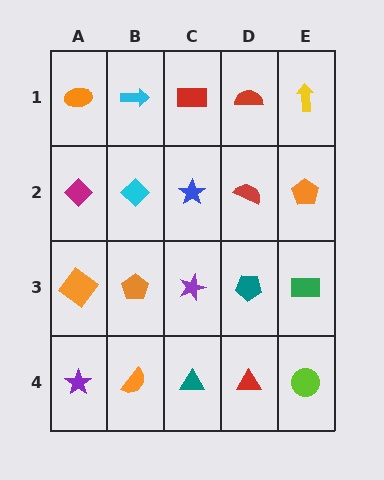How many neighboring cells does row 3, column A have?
3.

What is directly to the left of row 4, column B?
A purple star.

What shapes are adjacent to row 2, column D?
A red semicircle (row 1, column D), a teal pentagon (row 3, column D), a blue star (row 2, column C), an orange pentagon (row 2, column E).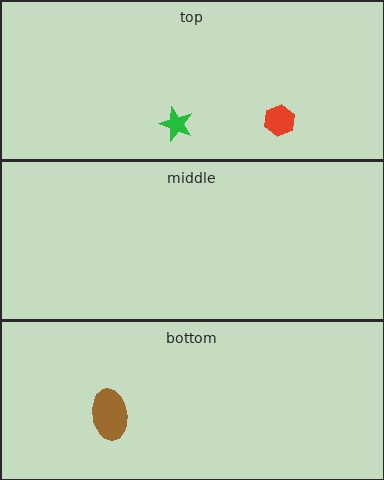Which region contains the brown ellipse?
The bottom region.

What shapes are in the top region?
The green star, the red hexagon.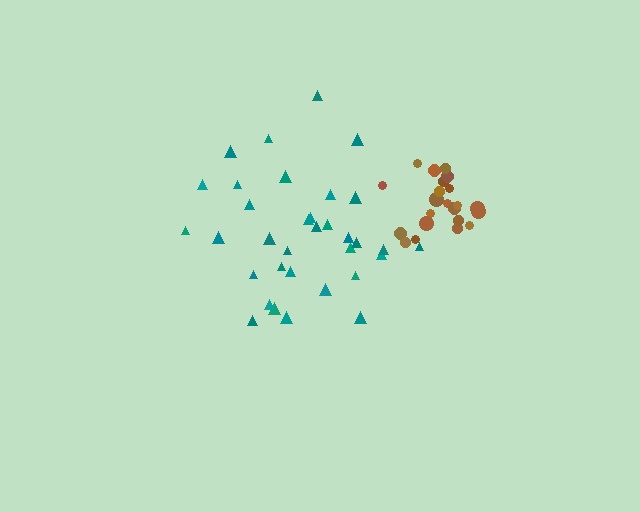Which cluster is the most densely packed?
Brown.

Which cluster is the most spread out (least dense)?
Teal.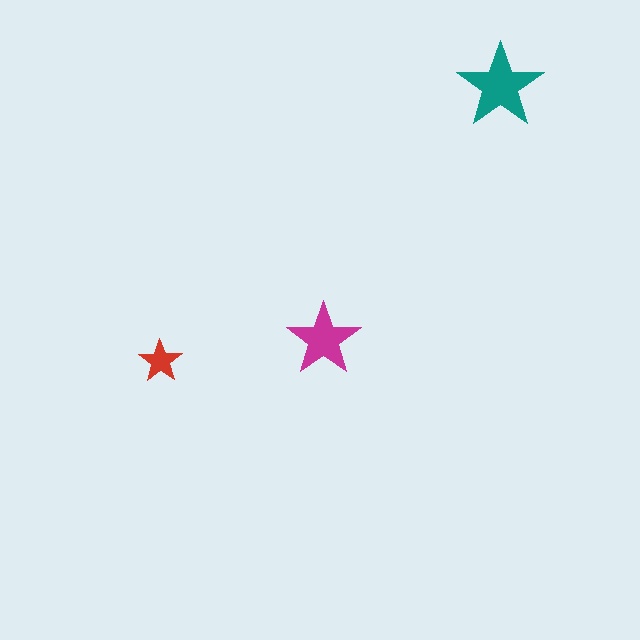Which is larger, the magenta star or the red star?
The magenta one.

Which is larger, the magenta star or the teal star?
The teal one.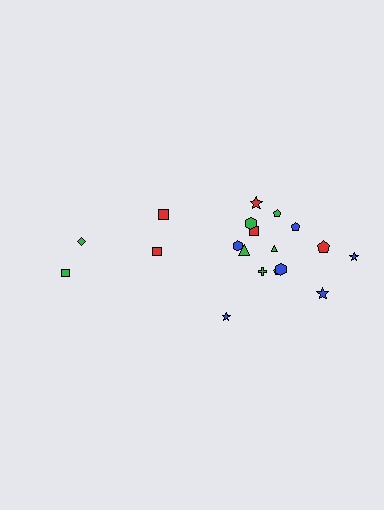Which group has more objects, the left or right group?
The right group.